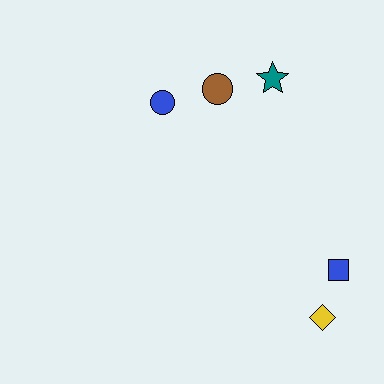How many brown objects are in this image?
There is 1 brown object.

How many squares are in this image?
There is 1 square.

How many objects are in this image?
There are 5 objects.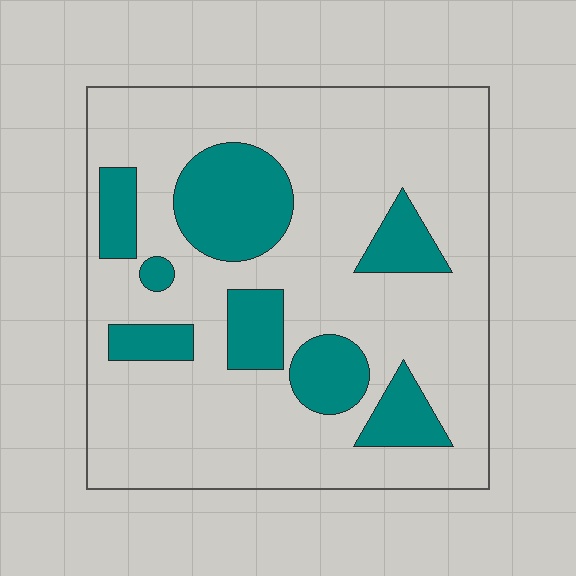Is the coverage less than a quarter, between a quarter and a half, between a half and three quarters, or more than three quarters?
Less than a quarter.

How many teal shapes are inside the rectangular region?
8.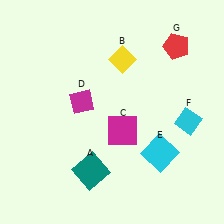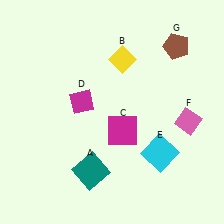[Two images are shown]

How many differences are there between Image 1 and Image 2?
There are 2 differences between the two images.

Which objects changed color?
F changed from cyan to pink. G changed from red to brown.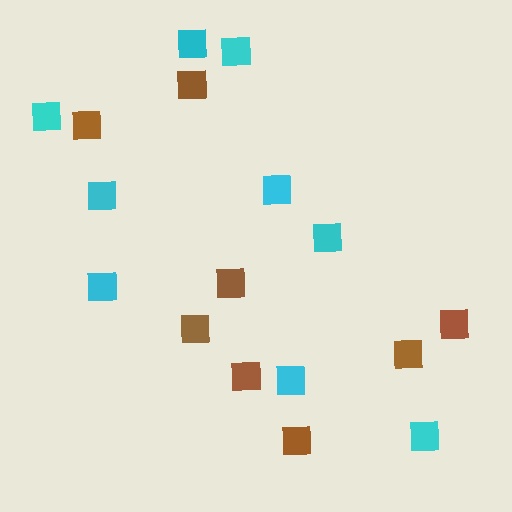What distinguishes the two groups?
There are 2 groups: one group of cyan squares (9) and one group of brown squares (8).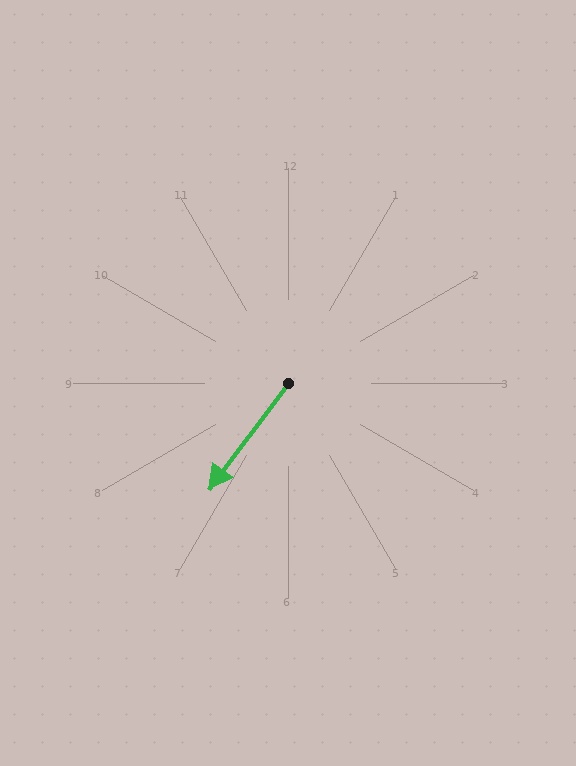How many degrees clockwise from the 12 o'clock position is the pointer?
Approximately 217 degrees.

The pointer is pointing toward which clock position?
Roughly 7 o'clock.